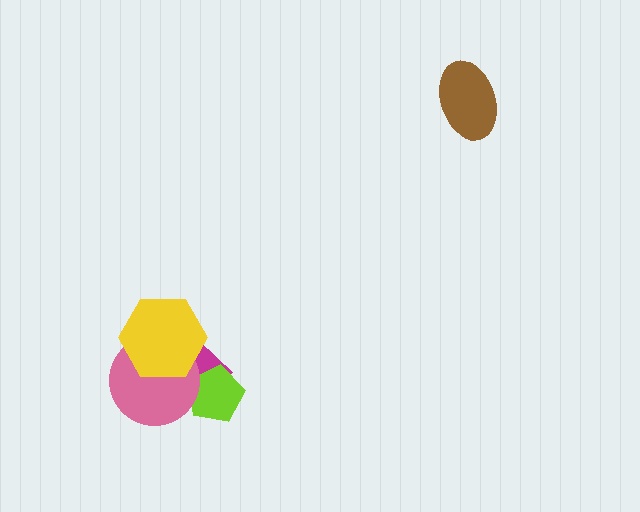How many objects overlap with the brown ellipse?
0 objects overlap with the brown ellipse.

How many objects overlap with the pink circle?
3 objects overlap with the pink circle.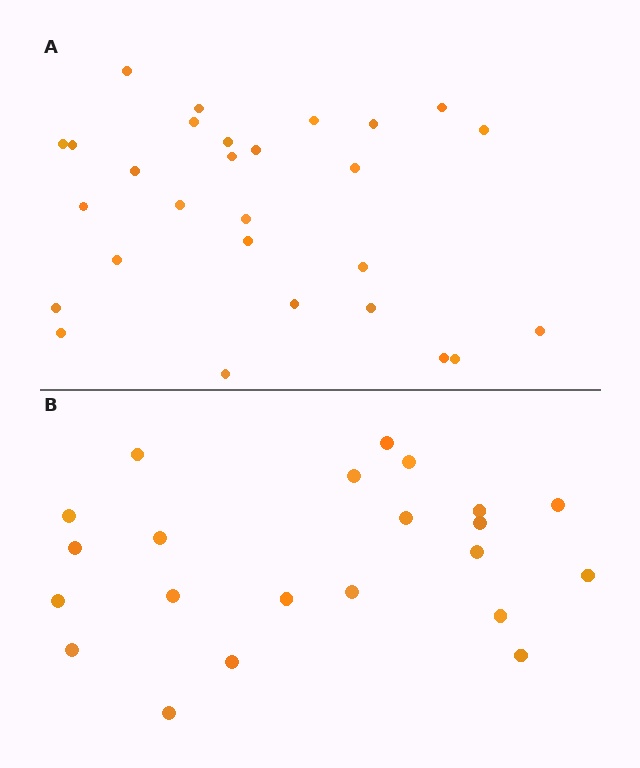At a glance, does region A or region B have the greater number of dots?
Region A (the top region) has more dots.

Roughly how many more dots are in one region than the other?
Region A has about 6 more dots than region B.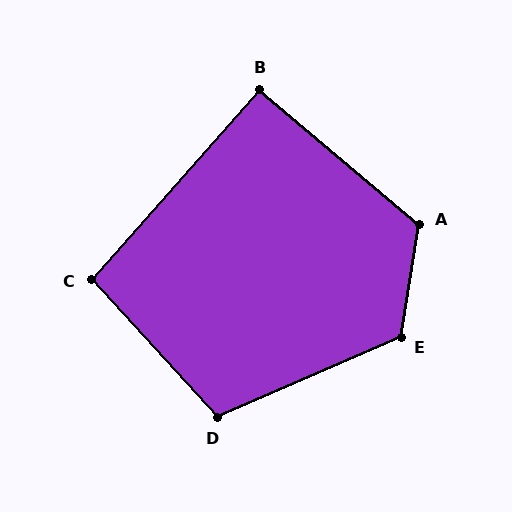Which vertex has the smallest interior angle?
B, at approximately 92 degrees.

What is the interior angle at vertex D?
Approximately 109 degrees (obtuse).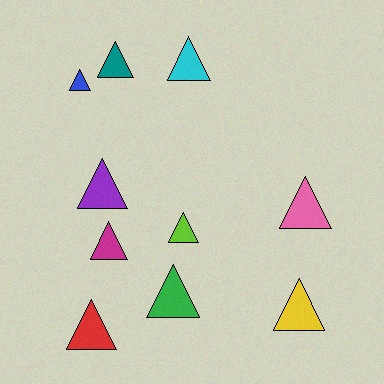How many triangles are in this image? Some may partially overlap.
There are 10 triangles.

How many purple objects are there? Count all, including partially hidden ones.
There is 1 purple object.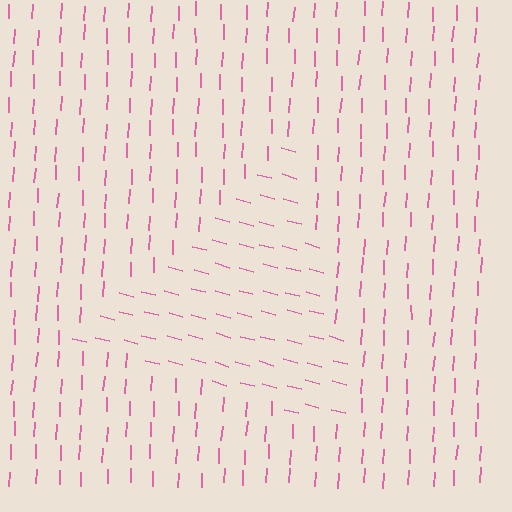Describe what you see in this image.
The image is filled with small pink line segments. A triangle region in the image has lines oriented differently from the surrounding lines, creating a visible texture boundary.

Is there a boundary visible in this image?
Yes, there is a texture boundary formed by a change in line orientation.